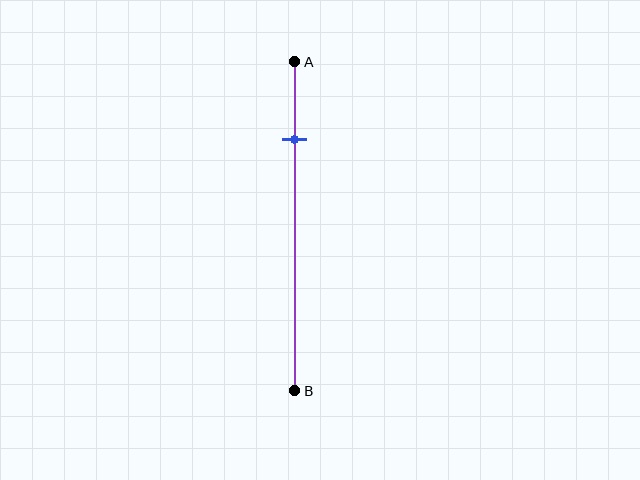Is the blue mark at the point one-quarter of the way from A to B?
Yes, the mark is approximately at the one-quarter point.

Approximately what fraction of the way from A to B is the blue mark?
The blue mark is approximately 25% of the way from A to B.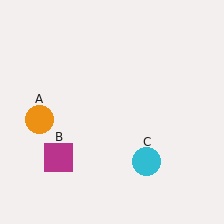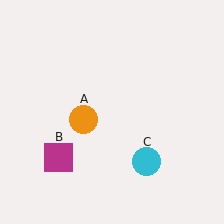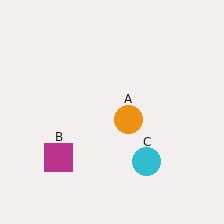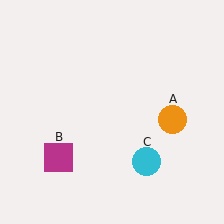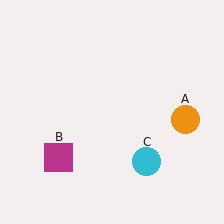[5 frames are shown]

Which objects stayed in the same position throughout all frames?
Magenta square (object B) and cyan circle (object C) remained stationary.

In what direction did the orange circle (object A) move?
The orange circle (object A) moved right.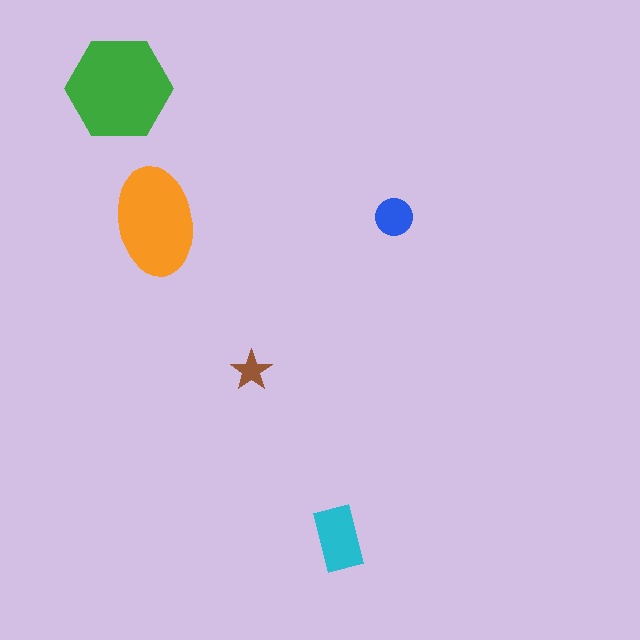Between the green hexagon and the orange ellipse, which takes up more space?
The green hexagon.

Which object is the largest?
The green hexagon.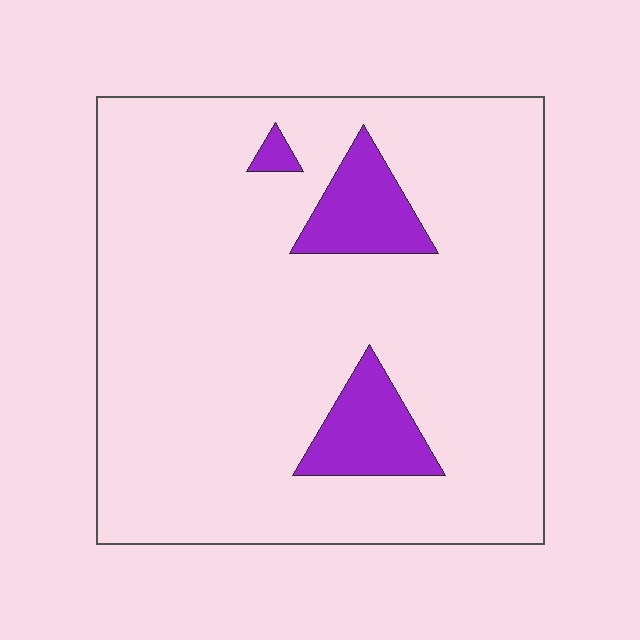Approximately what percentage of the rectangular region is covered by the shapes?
Approximately 10%.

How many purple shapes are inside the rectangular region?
3.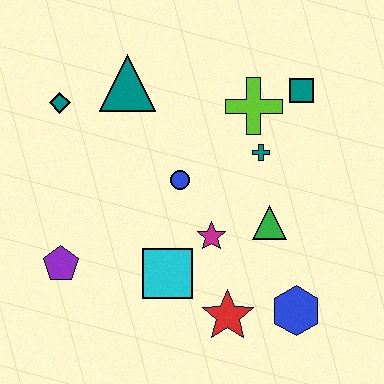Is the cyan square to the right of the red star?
No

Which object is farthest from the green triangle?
The teal diamond is farthest from the green triangle.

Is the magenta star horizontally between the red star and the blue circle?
Yes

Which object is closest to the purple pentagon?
The cyan square is closest to the purple pentagon.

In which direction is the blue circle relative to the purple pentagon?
The blue circle is to the right of the purple pentagon.